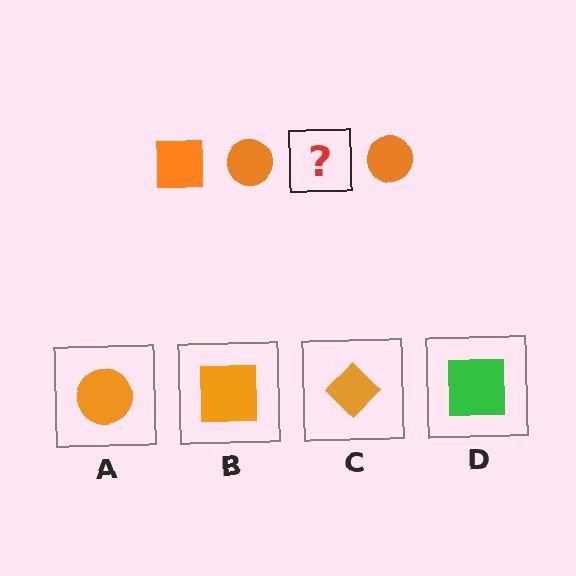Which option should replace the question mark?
Option B.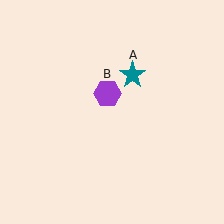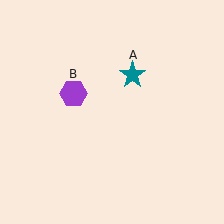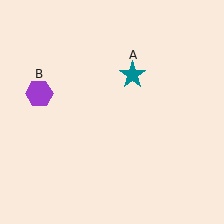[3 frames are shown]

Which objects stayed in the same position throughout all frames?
Teal star (object A) remained stationary.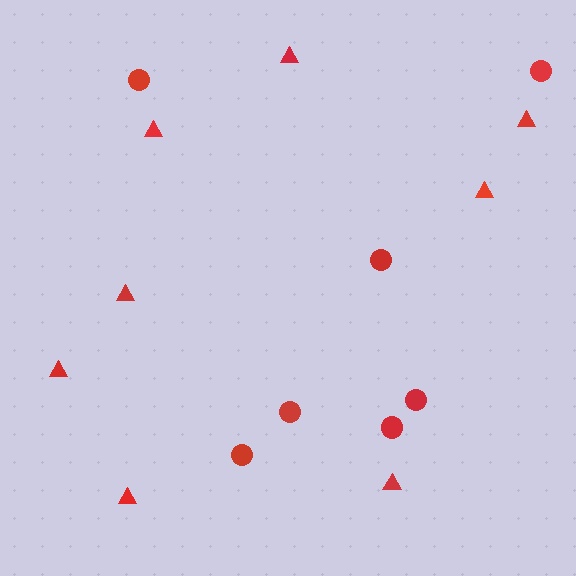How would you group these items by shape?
There are 2 groups: one group of circles (7) and one group of triangles (8).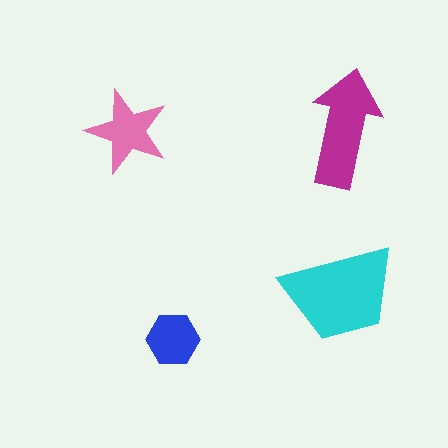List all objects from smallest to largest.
The blue hexagon, the pink star, the magenta arrow, the cyan trapezoid.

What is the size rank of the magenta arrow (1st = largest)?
2nd.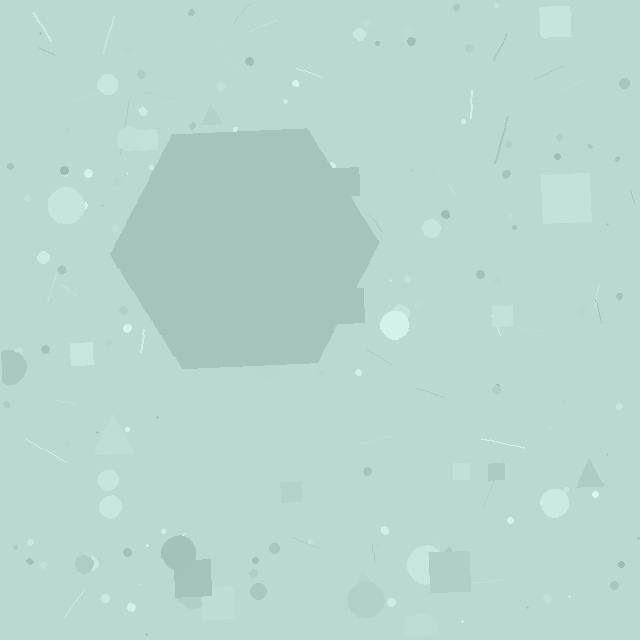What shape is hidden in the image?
A hexagon is hidden in the image.